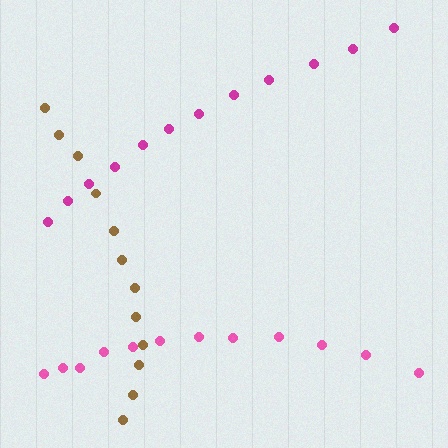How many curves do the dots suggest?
There are 3 distinct paths.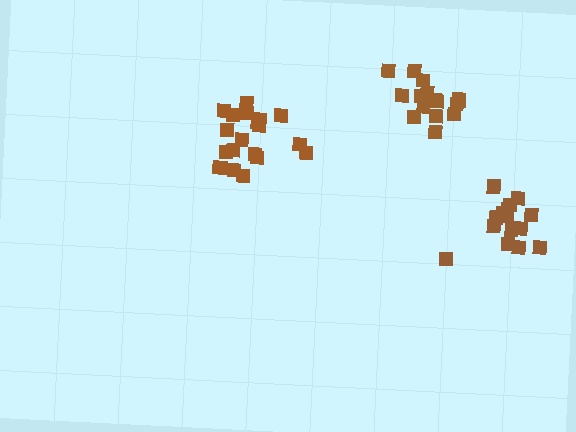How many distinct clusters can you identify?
There are 3 distinct clusters.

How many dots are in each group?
Group 1: 15 dots, Group 2: 15 dots, Group 3: 19 dots (49 total).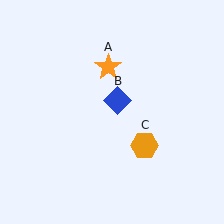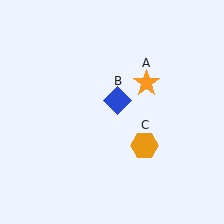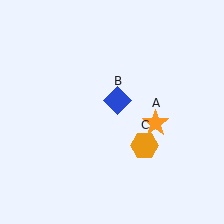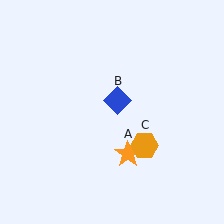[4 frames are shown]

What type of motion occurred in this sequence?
The orange star (object A) rotated clockwise around the center of the scene.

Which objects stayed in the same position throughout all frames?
Blue diamond (object B) and orange hexagon (object C) remained stationary.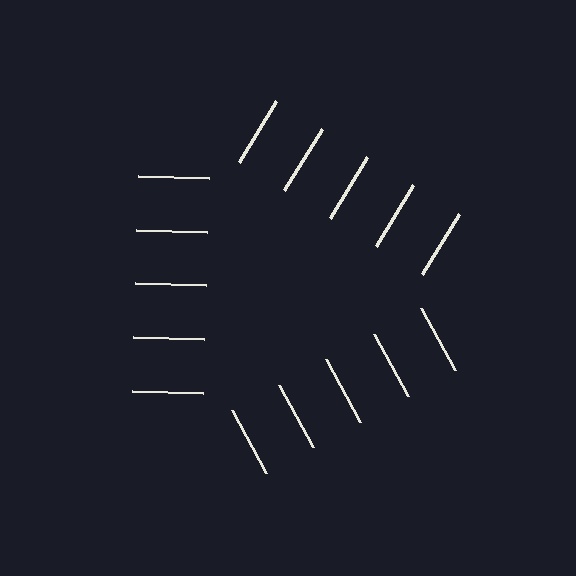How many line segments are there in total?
15 — 5 along each of the 3 edges.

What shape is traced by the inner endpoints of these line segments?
An illusory triangle — the line segments terminate on its edges but no continuous stroke is drawn.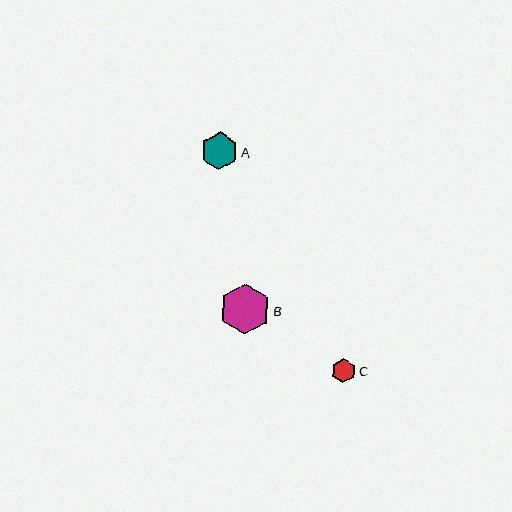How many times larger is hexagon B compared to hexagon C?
Hexagon B is approximately 2.1 times the size of hexagon C.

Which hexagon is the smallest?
Hexagon C is the smallest with a size of approximately 24 pixels.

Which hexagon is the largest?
Hexagon B is the largest with a size of approximately 51 pixels.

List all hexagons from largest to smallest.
From largest to smallest: B, A, C.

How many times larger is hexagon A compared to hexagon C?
Hexagon A is approximately 1.5 times the size of hexagon C.